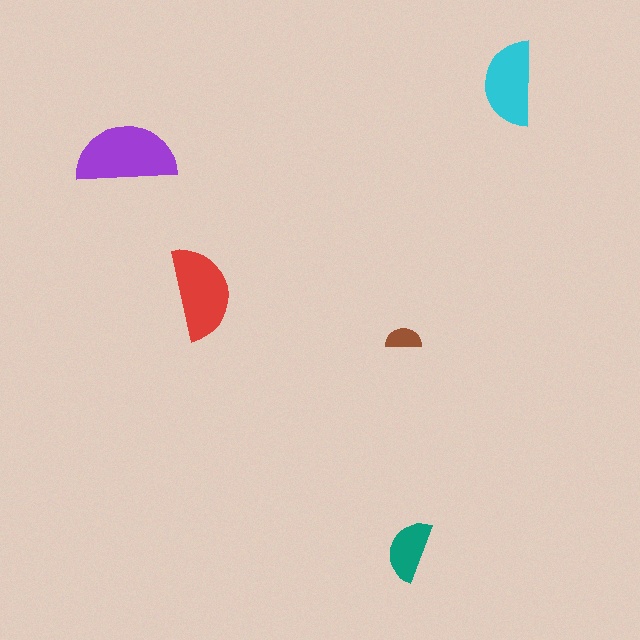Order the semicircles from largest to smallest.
the purple one, the red one, the cyan one, the teal one, the brown one.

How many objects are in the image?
There are 5 objects in the image.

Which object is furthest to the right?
The cyan semicircle is rightmost.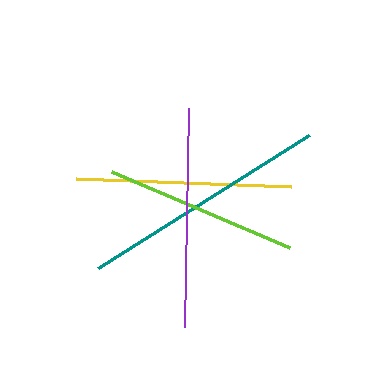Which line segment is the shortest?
The lime line is the shortest at approximately 193 pixels.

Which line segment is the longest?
The teal line is the longest at approximately 250 pixels.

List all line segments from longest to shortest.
From longest to shortest: teal, purple, yellow, lime.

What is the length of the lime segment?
The lime segment is approximately 193 pixels long.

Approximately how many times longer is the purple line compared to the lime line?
The purple line is approximately 1.1 times the length of the lime line.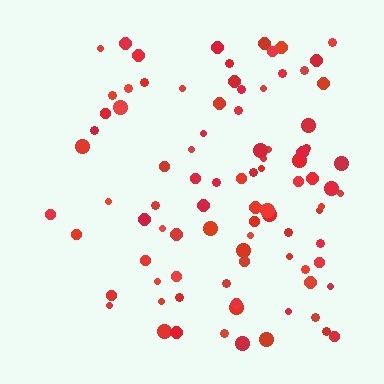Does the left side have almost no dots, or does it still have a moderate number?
Still a moderate number, just noticeably fewer than the right.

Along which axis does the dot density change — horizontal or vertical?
Horizontal.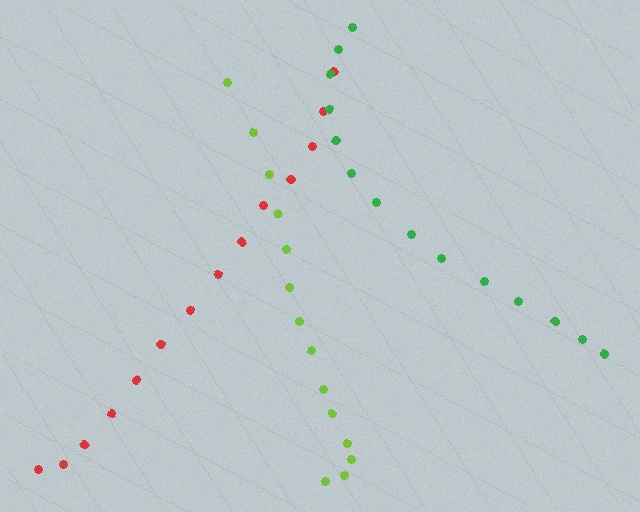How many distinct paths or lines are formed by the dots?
There are 3 distinct paths.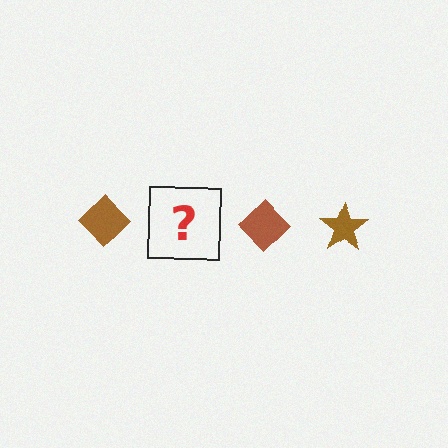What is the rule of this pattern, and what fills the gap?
The rule is that the pattern cycles through diamond, star shapes in brown. The gap should be filled with a brown star.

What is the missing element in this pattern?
The missing element is a brown star.